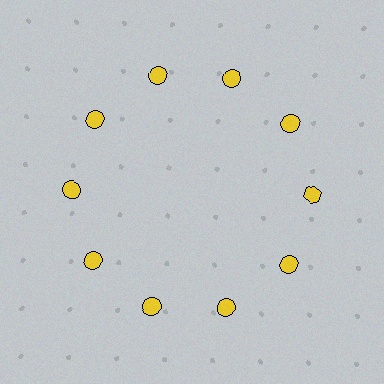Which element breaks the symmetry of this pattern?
The yellow hexagon at roughly the 3 o'clock position breaks the symmetry. All other shapes are yellow circles.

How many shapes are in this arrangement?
There are 10 shapes arranged in a ring pattern.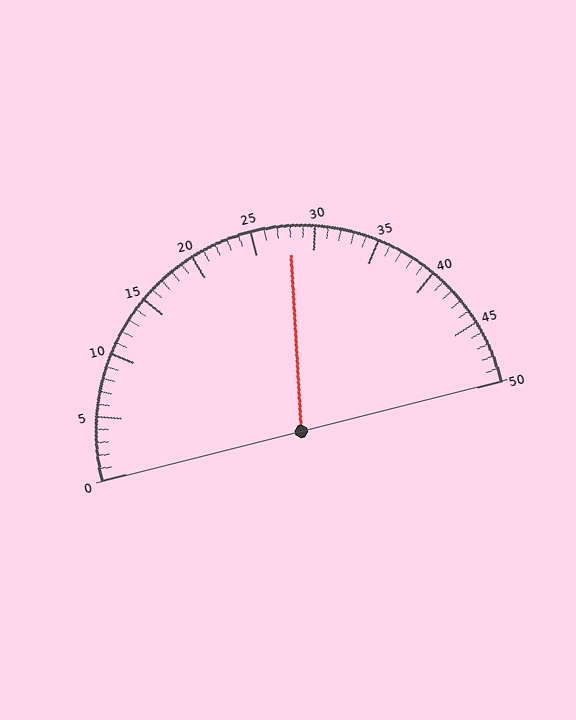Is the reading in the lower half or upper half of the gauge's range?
The reading is in the upper half of the range (0 to 50).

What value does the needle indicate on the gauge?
The needle indicates approximately 28.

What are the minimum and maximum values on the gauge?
The gauge ranges from 0 to 50.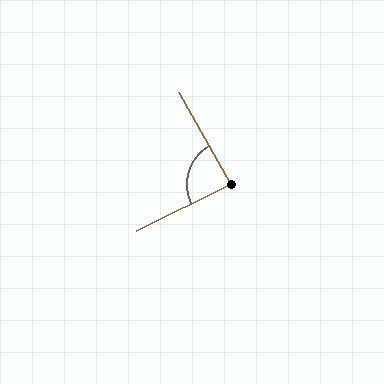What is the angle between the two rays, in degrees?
Approximately 87 degrees.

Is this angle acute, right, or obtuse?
It is approximately a right angle.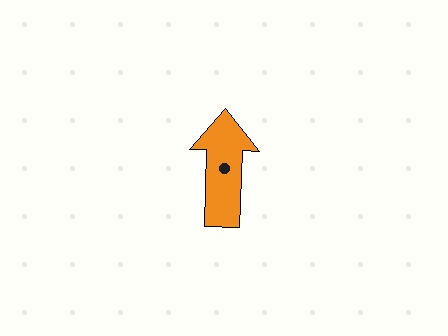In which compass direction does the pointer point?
North.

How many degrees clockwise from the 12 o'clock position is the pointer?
Approximately 2 degrees.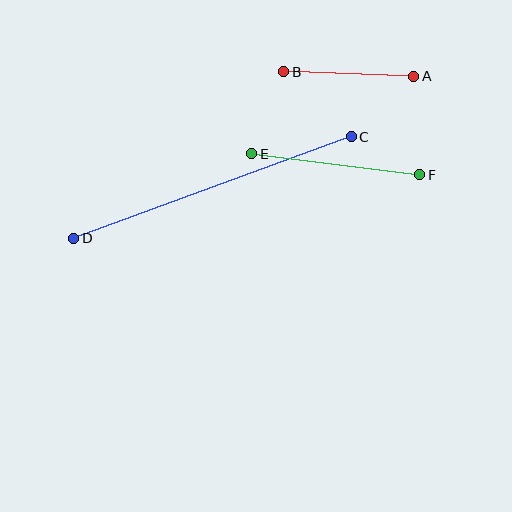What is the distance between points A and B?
The distance is approximately 130 pixels.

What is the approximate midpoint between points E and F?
The midpoint is at approximately (336, 164) pixels.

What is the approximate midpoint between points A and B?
The midpoint is at approximately (349, 74) pixels.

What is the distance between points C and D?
The distance is approximately 295 pixels.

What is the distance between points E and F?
The distance is approximately 169 pixels.